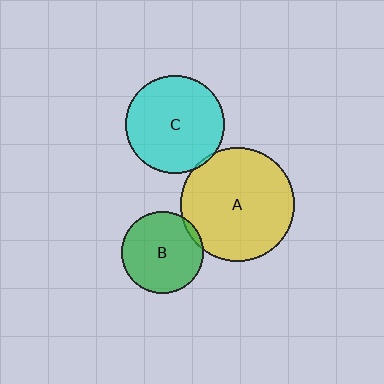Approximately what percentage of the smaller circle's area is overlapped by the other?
Approximately 5%.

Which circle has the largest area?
Circle A (yellow).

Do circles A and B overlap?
Yes.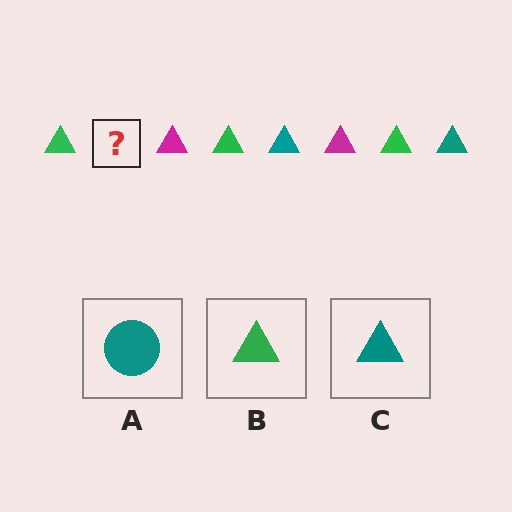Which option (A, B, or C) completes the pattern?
C.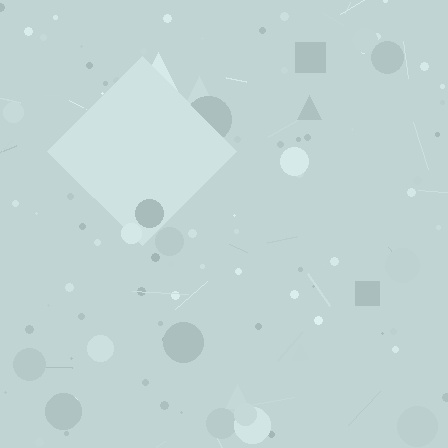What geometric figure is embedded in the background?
A diamond is embedded in the background.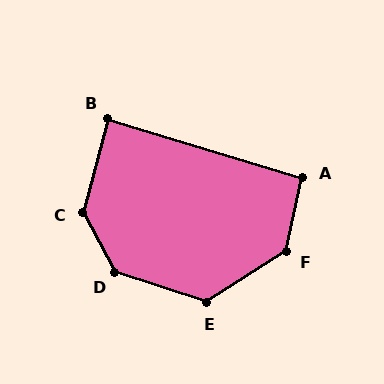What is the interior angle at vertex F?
Approximately 135 degrees (obtuse).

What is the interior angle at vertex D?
Approximately 136 degrees (obtuse).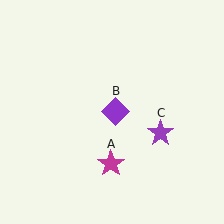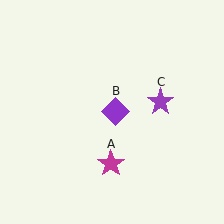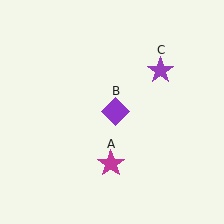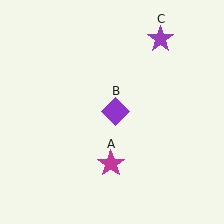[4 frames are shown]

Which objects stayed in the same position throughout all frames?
Magenta star (object A) and purple diamond (object B) remained stationary.